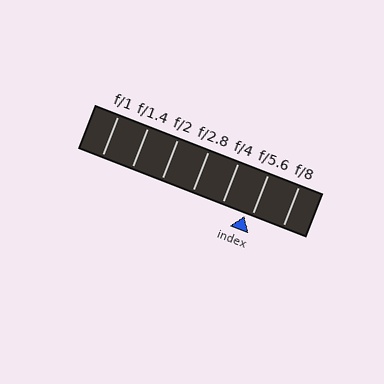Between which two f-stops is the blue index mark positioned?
The index mark is between f/4 and f/5.6.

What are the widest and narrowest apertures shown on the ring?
The widest aperture shown is f/1 and the narrowest is f/8.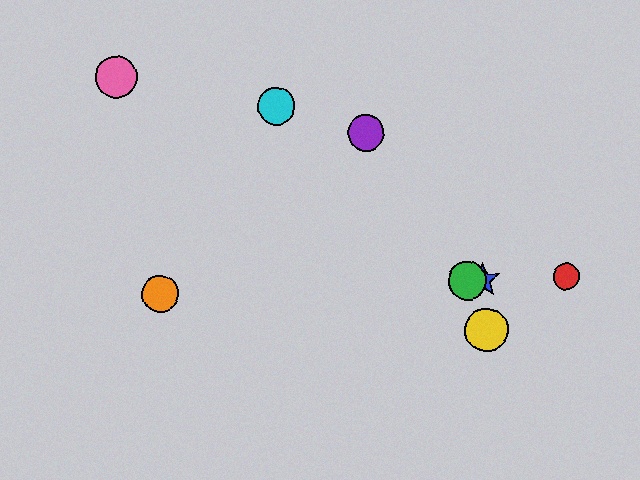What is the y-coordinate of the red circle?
The red circle is at y≈277.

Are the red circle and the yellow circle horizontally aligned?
No, the red circle is at y≈277 and the yellow circle is at y≈330.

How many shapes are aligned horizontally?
4 shapes (the red circle, the blue star, the green circle, the orange circle) are aligned horizontally.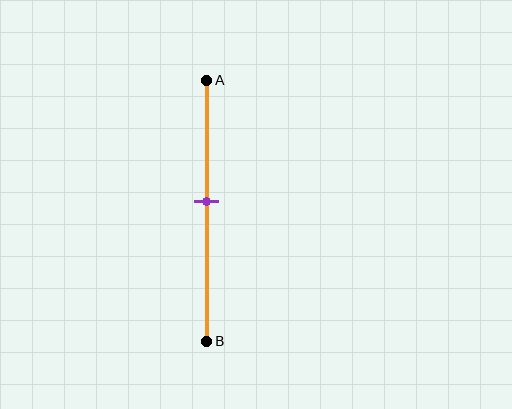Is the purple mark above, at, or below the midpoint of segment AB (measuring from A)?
The purple mark is above the midpoint of segment AB.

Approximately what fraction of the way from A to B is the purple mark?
The purple mark is approximately 45% of the way from A to B.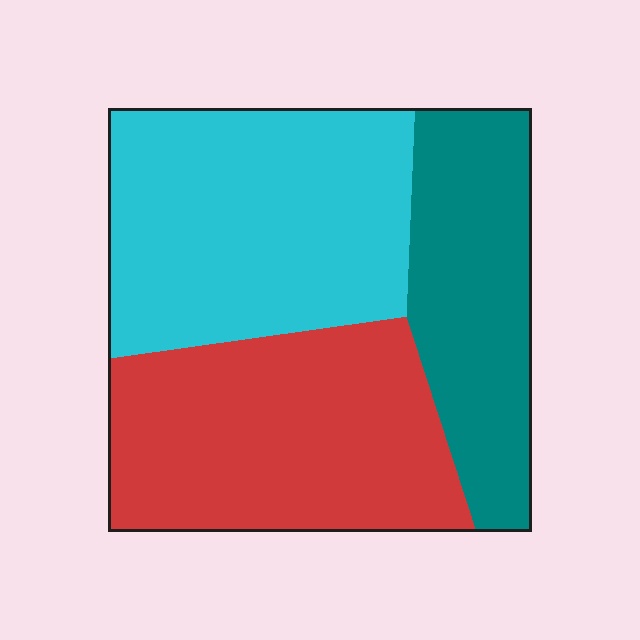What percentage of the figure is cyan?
Cyan takes up between a quarter and a half of the figure.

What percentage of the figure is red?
Red takes up between a quarter and a half of the figure.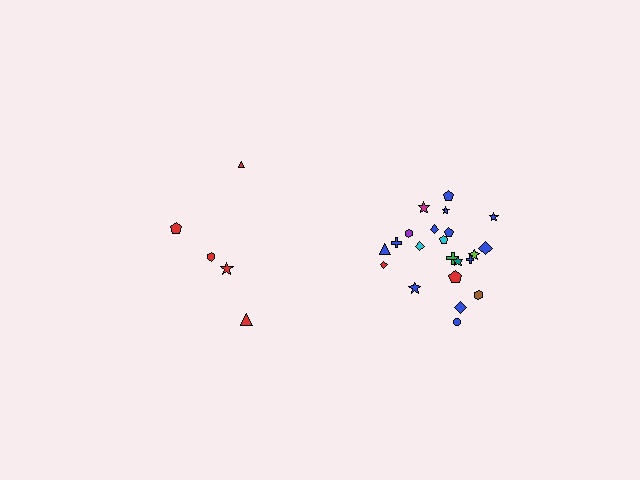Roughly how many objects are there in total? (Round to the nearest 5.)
Roughly 25 objects in total.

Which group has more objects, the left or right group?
The right group.